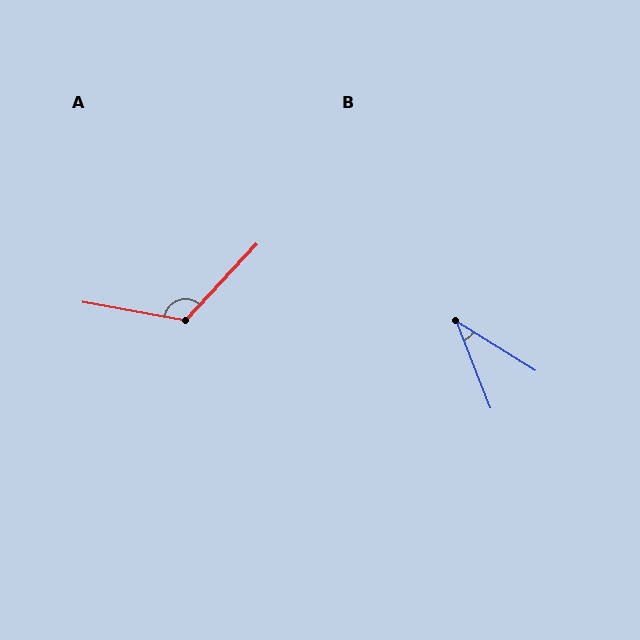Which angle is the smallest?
B, at approximately 37 degrees.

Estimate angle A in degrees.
Approximately 123 degrees.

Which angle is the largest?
A, at approximately 123 degrees.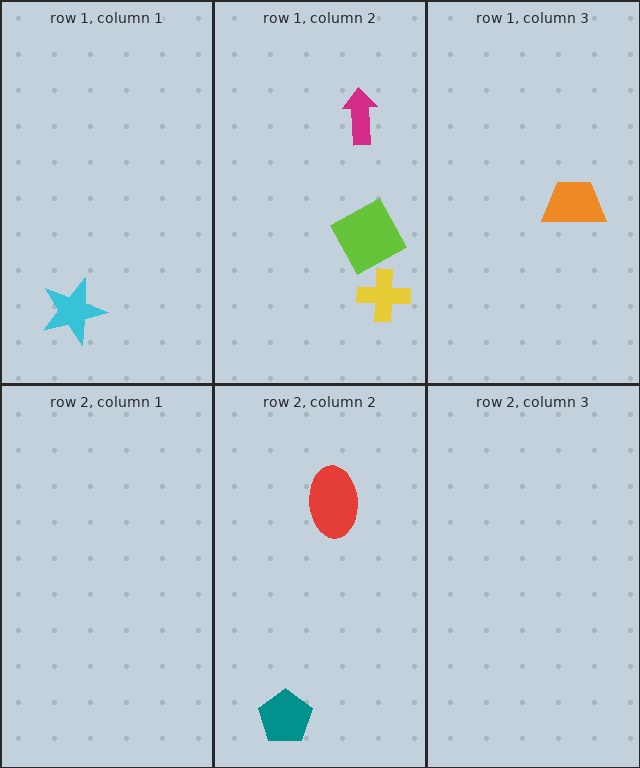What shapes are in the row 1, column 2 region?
The yellow cross, the lime square, the magenta arrow.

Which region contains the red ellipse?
The row 2, column 2 region.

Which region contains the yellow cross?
The row 1, column 2 region.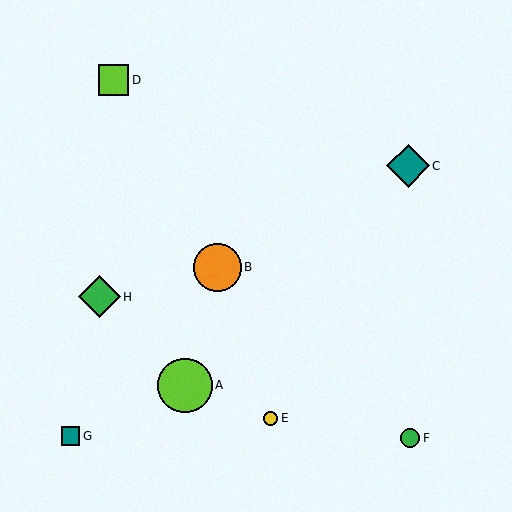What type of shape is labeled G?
Shape G is a teal square.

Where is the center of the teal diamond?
The center of the teal diamond is at (408, 166).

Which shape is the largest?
The lime circle (labeled A) is the largest.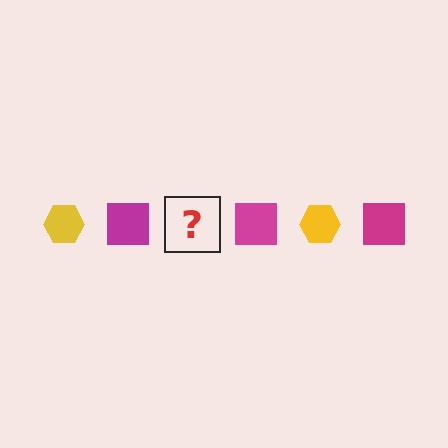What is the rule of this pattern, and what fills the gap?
The rule is that the pattern alternates between yellow hexagon and magenta square. The gap should be filled with a yellow hexagon.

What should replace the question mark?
The question mark should be replaced with a yellow hexagon.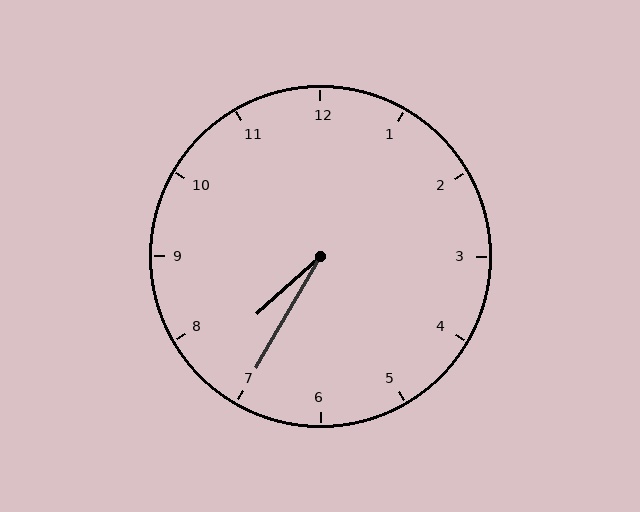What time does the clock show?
7:35.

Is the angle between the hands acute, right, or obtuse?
It is acute.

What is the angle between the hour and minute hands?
Approximately 18 degrees.